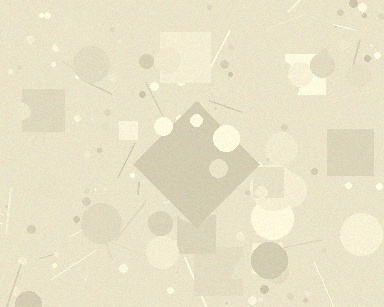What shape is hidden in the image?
A diamond is hidden in the image.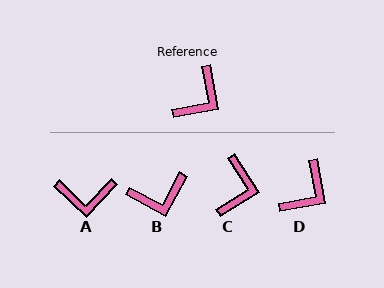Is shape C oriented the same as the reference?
No, it is off by about 22 degrees.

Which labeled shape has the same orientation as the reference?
D.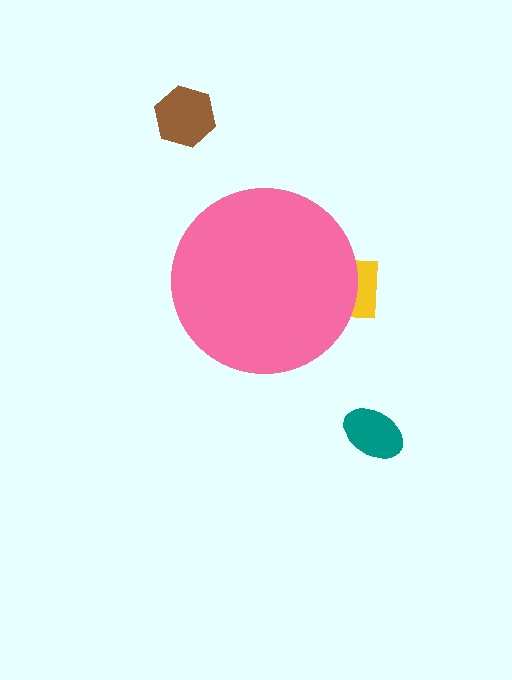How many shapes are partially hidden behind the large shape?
1 shape is partially hidden.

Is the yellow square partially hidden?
Yes, the yellow square is partially hidden behind the pink circle.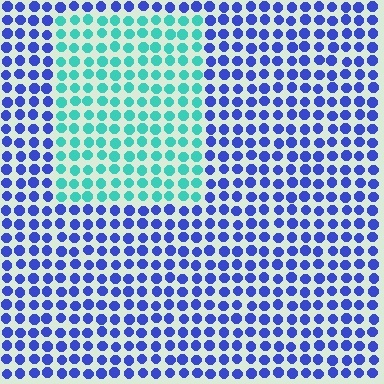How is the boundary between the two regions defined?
The boundary is defined purely by a slight shift in hue (about 63 degrees). Spacing, size, and orientation are identical on both sides.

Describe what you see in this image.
The image is filled with small blue elements in a uniform arrangement. A rectangle-shaped region is visible where the elements are tinted to a slightly different hue, forming a subtle color boundary.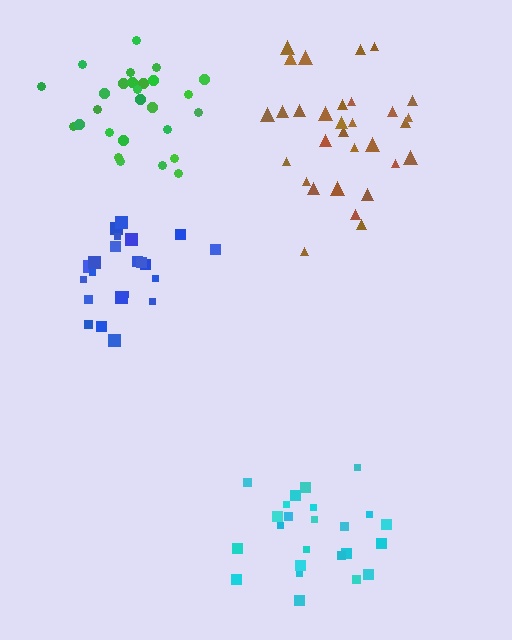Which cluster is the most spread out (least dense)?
Brown.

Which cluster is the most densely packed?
Blue.